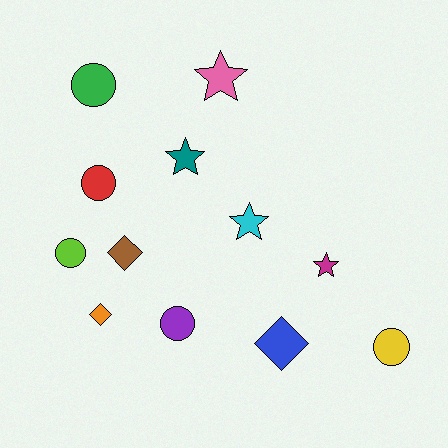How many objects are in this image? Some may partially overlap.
There are 12 objects.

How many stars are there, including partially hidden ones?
There are 4 stars.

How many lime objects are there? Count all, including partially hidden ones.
There is 1 lime object.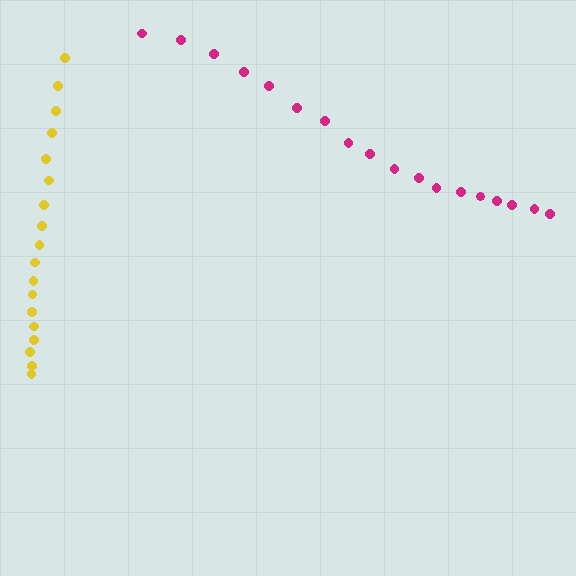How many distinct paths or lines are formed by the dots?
There are 2 distinct paths.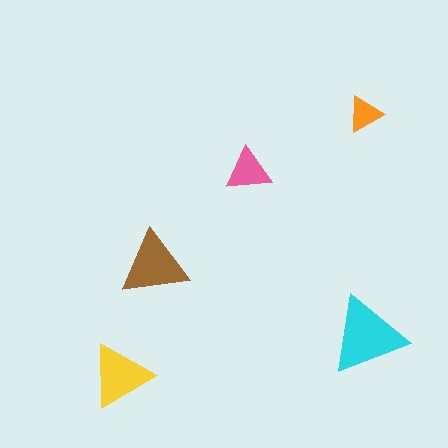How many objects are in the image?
There are 5 objects in the image.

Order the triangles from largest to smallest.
the cyan one, the brown one, the yellow one, the pink one, the orange one.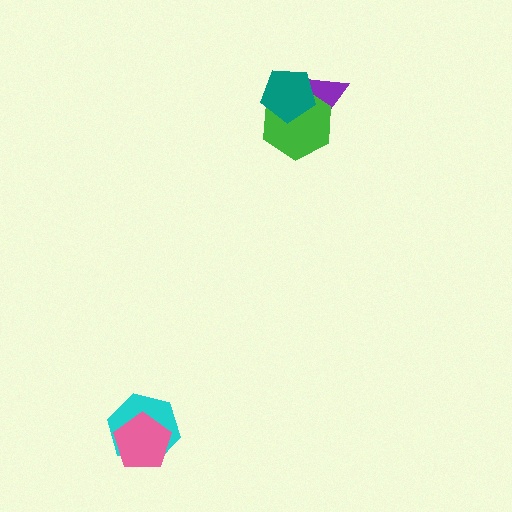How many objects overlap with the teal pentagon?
2 objects overlap with the teal pentagon.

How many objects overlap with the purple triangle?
2 objects overlap with the purple triangle.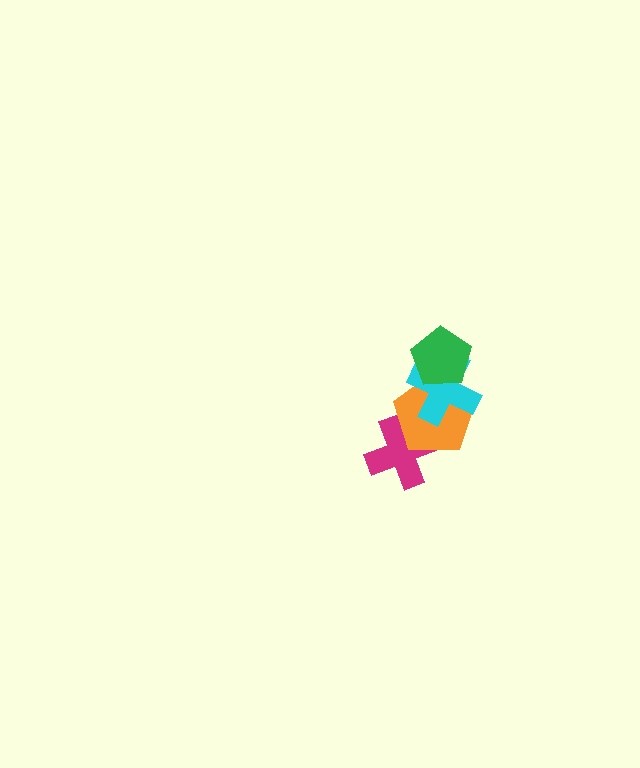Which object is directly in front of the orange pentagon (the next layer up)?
The cyan cross is directly in front of the orange pentagon.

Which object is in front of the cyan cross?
The green pentagon is in front of the cyan cross.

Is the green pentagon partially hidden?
No, no other shape covers it.